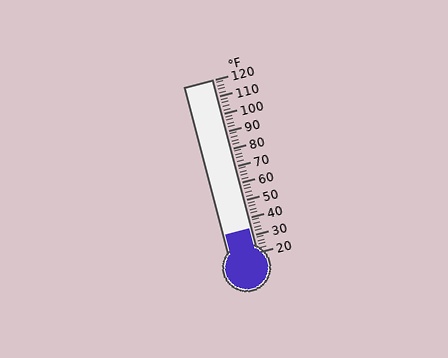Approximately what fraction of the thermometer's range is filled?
The thermometer is filled to approximately 15% of its range.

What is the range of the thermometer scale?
The thermometer scale ranges from 20°F to 120°F.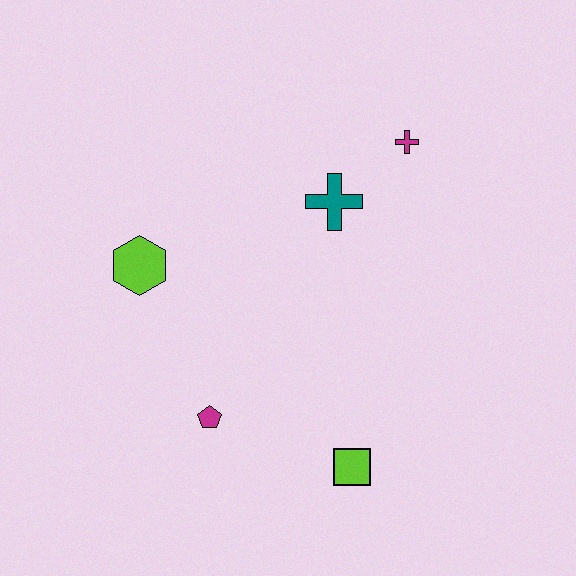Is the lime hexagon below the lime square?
No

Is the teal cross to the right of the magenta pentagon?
Yes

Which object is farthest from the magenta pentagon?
The magenta cross is farthest from the magenta pentagon.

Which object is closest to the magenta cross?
The teal cross is closest to the magenta cross.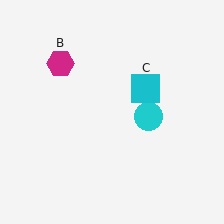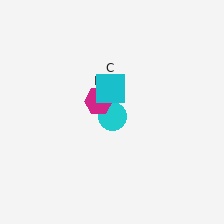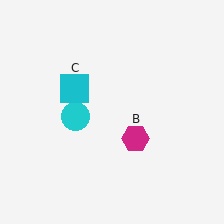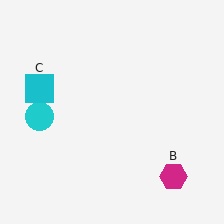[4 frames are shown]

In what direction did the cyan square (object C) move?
The cyan square (object C) moved left.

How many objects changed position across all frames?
3 objects changed position: cyan circle (object A), magenta hexagon (object B), cyan square (object C).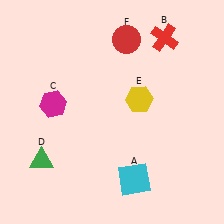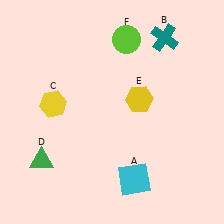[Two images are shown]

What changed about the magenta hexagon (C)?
In Image 1, C is magenta. In Image 2, it changed to yellow.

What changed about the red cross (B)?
In Image 1, B is red. In Image 2, it changed to teal.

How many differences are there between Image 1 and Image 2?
There are 3 differences between the two images.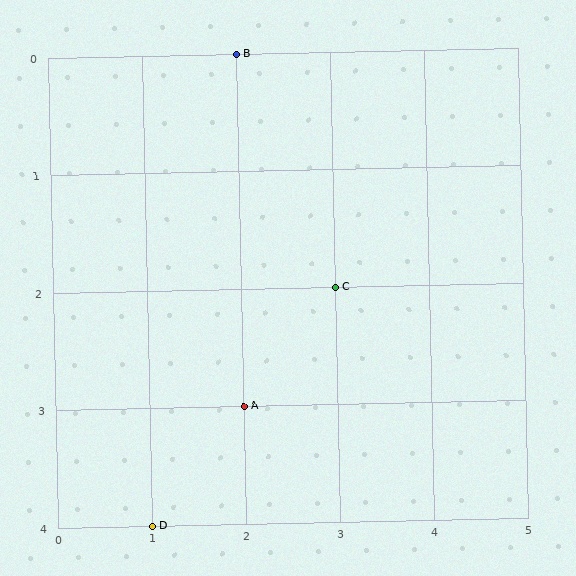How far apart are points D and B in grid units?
Points D and B are 1 column and 4 rows apart (about 4.1 grid units diagonally).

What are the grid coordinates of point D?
Point D is at grid coordinates (1, 4).